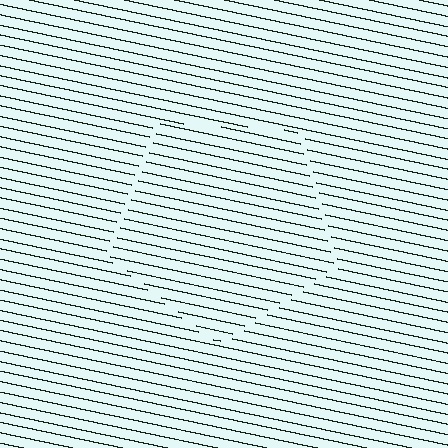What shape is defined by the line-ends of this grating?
An illusory pentagon. The interior of the shape contains the same grating, shifted by half a period — the contour is defined by the phase discontinuity where line-ends from the inner and outer gratings abut.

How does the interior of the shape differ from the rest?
The interior of the shape contains the same grating, shifted by half a period — the contour is defined by the phase discontinuity where line-ends from the inner and outer gratings abut.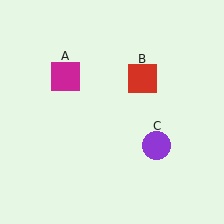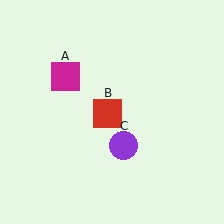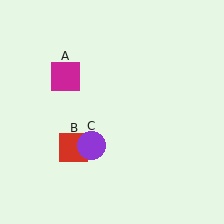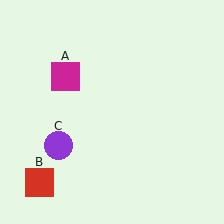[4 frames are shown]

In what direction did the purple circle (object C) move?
The purple circle (object C) moved left.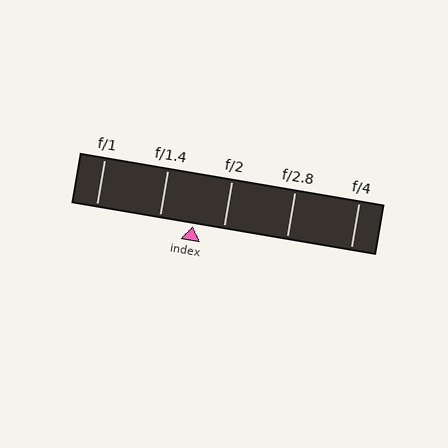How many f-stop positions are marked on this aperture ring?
There are 5 f-stop positions marked.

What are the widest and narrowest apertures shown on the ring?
The widest aperture shown is f/1 and the narrowest is f/4.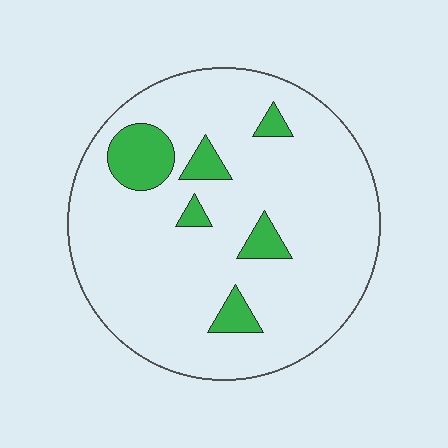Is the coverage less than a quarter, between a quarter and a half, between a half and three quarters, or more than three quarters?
Less than a quarter.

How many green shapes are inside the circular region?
6.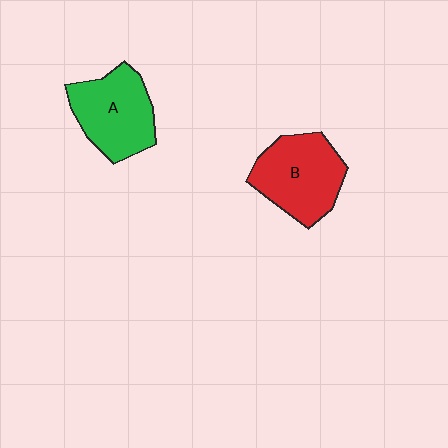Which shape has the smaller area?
Shape A (green).